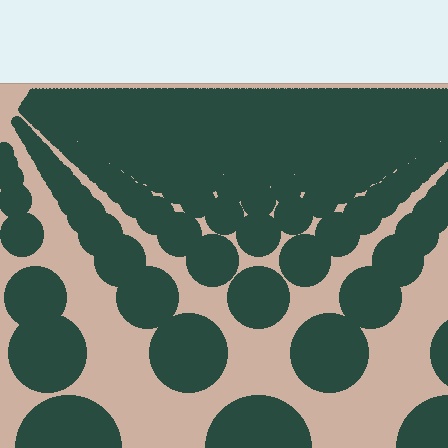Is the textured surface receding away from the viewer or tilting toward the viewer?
The surface is receding away from the viewer. Texture elements get smaller and denser toward the top.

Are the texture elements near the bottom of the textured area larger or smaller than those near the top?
Larger. Near the bottom, elements are closer to the viewer and appear at a bigger on-screen size.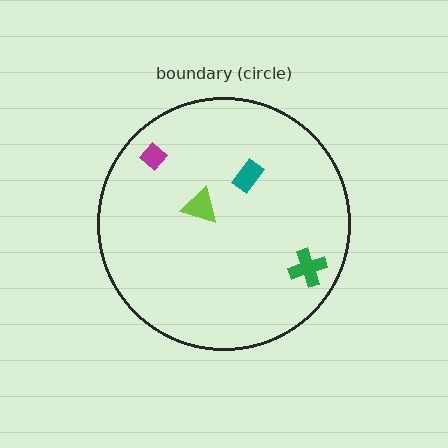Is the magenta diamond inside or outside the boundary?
Inside.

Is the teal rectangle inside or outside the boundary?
Inside.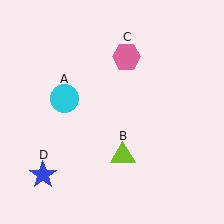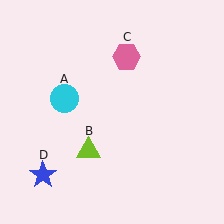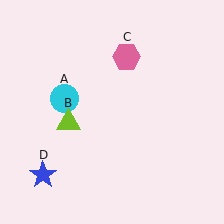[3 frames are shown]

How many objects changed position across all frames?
1 object changed position: lime triangle (object B).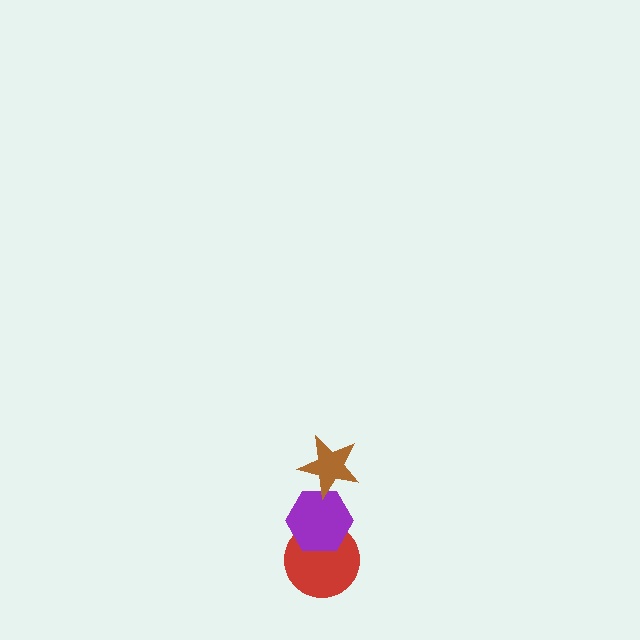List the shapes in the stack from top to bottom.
From top to bottom: the brown star, the purple hexagon, the red circle.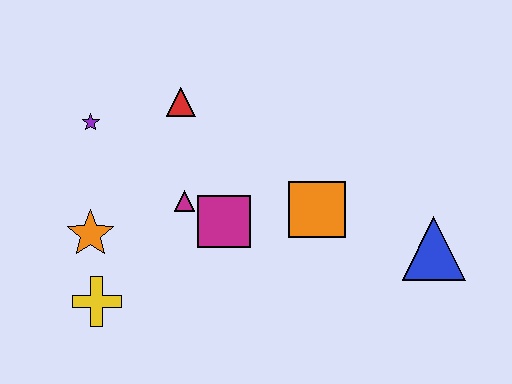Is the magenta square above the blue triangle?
Yes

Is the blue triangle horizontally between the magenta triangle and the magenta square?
No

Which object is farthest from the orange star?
The blue triangle is farthest from the orange star.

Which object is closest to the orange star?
The yellow cross is closest to the orange star.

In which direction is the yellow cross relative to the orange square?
The yellow cross is to the left of the orange square.